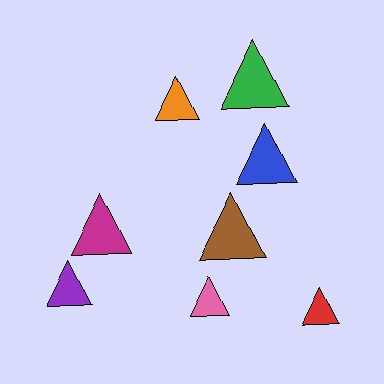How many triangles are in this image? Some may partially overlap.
There are 8 triangles.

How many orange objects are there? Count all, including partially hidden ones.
There is 1 orange object.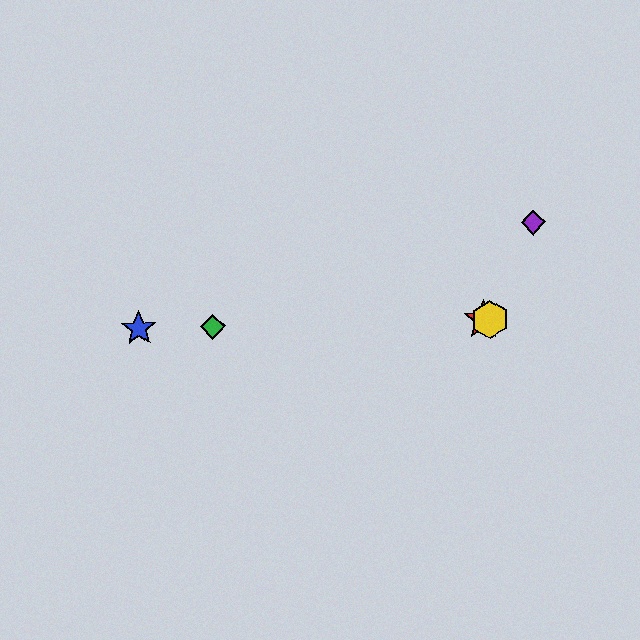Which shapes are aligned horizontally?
The red star, the blue star, the green diamond, the yellow hexagon are aligned horizontally.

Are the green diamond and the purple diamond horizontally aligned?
No, the green diamond is at y≈326 and the purple diamond is at y≈222.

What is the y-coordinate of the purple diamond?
The purple diamond is at y≈222.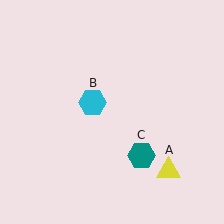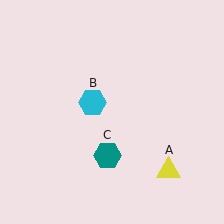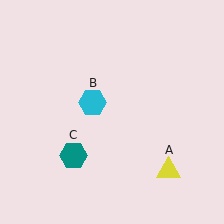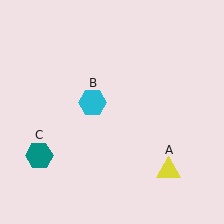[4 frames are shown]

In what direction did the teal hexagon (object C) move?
The teal hexagon (object C) moved left.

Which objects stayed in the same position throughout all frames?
Yellow triangle (object A) and cyan hexagon (object B) remained stationary.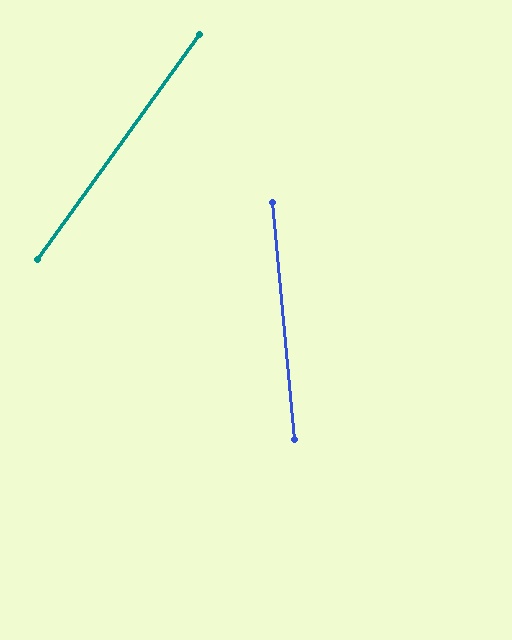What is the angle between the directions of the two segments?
Approximately 41 degrees.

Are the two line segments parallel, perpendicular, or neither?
Neither parallel nor perpendicular — they differ by about 41°.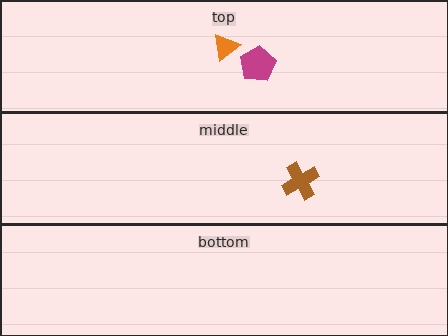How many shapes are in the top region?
2.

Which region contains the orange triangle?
The top region.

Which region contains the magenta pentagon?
The top region.